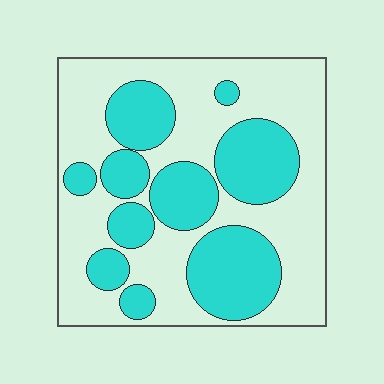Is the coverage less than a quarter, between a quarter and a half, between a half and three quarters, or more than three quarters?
Between a quarter and a half.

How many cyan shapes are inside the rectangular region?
10.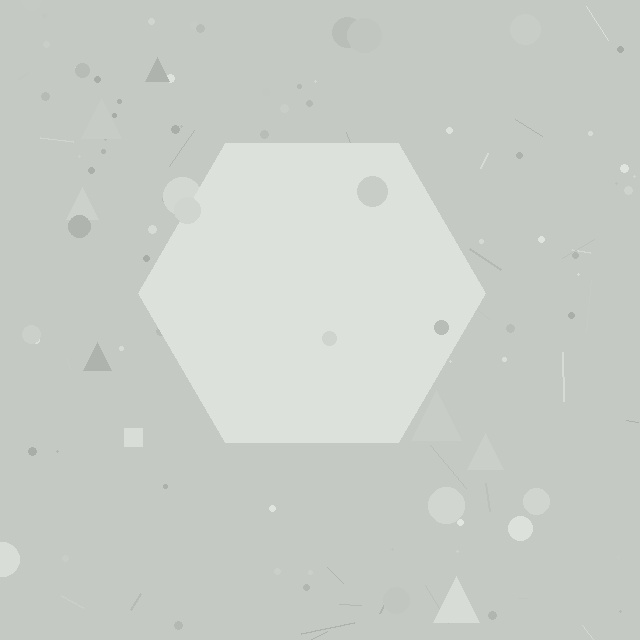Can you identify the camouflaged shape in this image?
The camouflaged shape is a hexagon.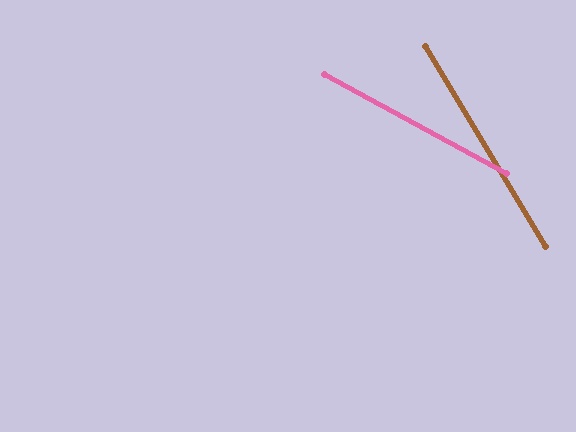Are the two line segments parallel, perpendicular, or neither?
Neither parallel nor perpendicular — they differ by about 31°.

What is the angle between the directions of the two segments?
Approximately 31 degrees.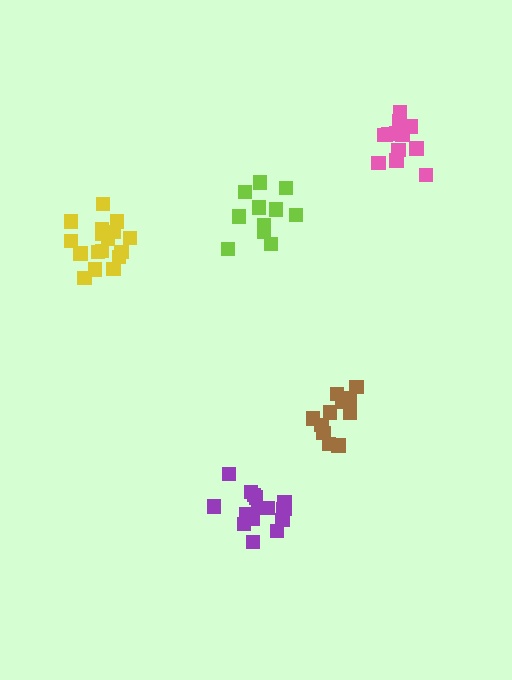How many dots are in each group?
Group 1: 11 dots, Group 2: 12 dots, Group 3: 16 dots, Group 4: 17 dots, Group 5: 13 dots (69 total).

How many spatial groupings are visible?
There are 5 spatial groupings.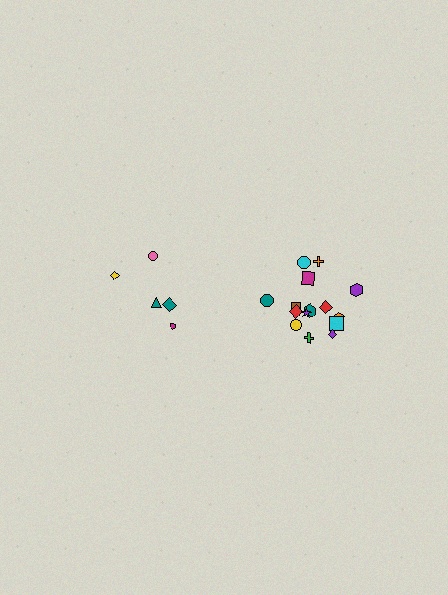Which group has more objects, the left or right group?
The right group.